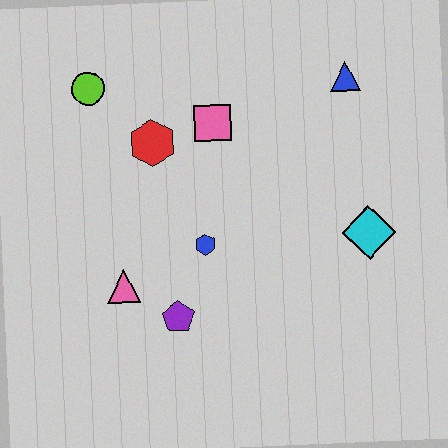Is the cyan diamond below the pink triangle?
No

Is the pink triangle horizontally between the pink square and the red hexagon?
No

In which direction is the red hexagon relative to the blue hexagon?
The red hexagon is above the blue hexagon.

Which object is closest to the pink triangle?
The purple pentagon is closest to the pink triangle.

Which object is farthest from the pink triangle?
The blue triangle is farthest from the pink triangle.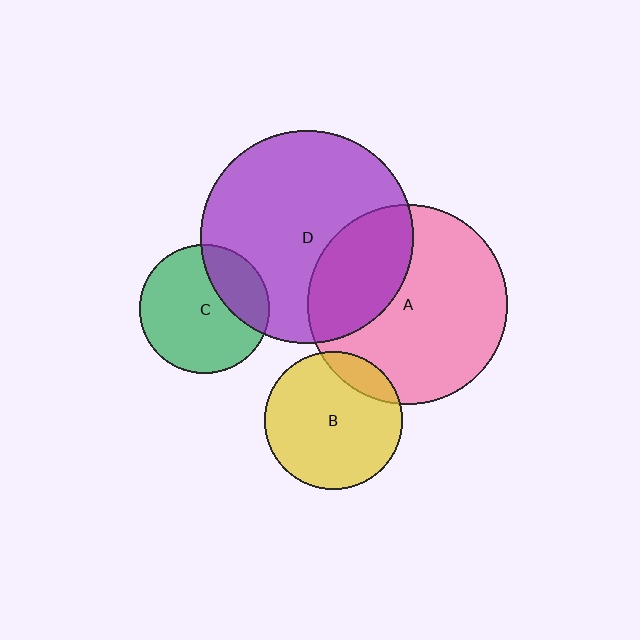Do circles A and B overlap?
Yes.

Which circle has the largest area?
Circle D (purple).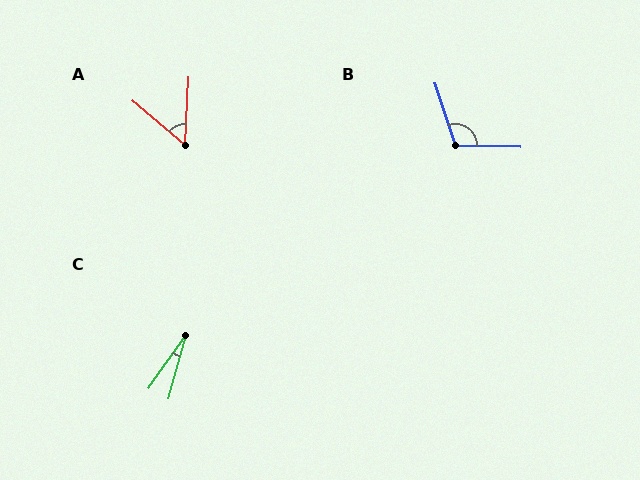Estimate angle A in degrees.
Approximately 52 degrees.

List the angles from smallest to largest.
C (19°), A (52°), B (110°).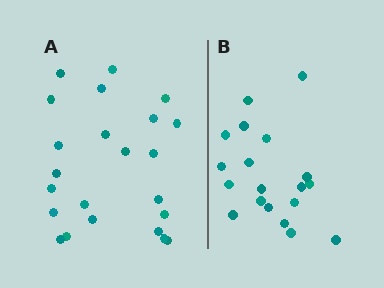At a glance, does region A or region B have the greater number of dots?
Region A (the left region) has more dots.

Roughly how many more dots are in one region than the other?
Region A has about 4 more dots than region B.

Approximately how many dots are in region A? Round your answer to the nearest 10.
About 20 dots. (The exact count is 23, which rounds to 20.)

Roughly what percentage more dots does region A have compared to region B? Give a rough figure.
About 20% more.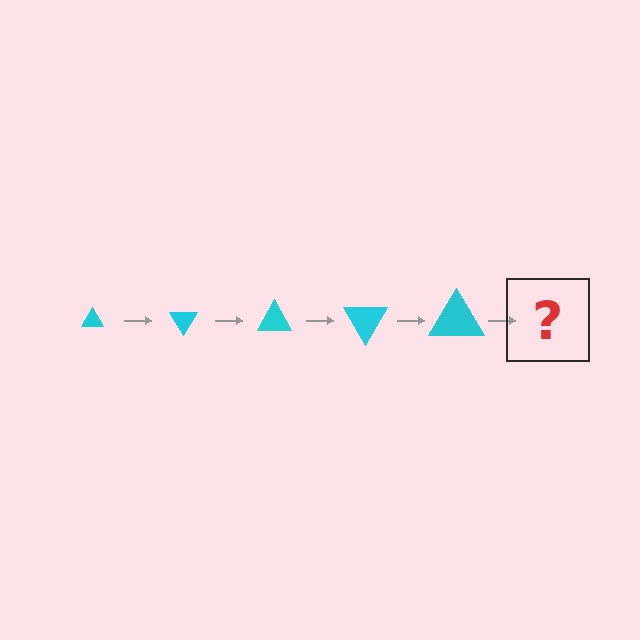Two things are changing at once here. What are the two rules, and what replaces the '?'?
The two rules are that the triangle grows larger each step and it rotates 60 degrees each step. The '?' should be a triangle, larger than the previous one and rotated 300 degrees from the start.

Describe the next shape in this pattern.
It should be a triangle, larger than the previous one and rotated 300 degrees from the start.